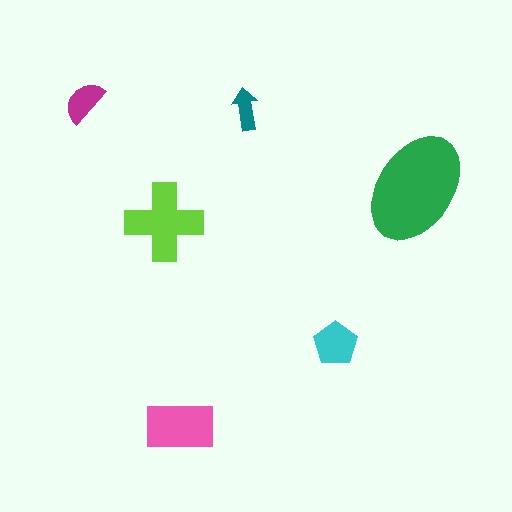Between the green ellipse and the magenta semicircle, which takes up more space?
The green ellipse.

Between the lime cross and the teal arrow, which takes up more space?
The lime cross.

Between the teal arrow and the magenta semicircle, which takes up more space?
The magenta semicircle.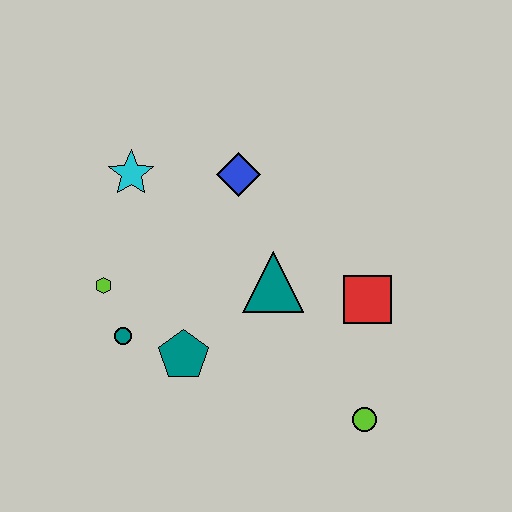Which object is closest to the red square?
The teal triangle is closest to the red square.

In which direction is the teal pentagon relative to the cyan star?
The teal pentagon is below the cyan star.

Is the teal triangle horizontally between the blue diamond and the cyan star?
No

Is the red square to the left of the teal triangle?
No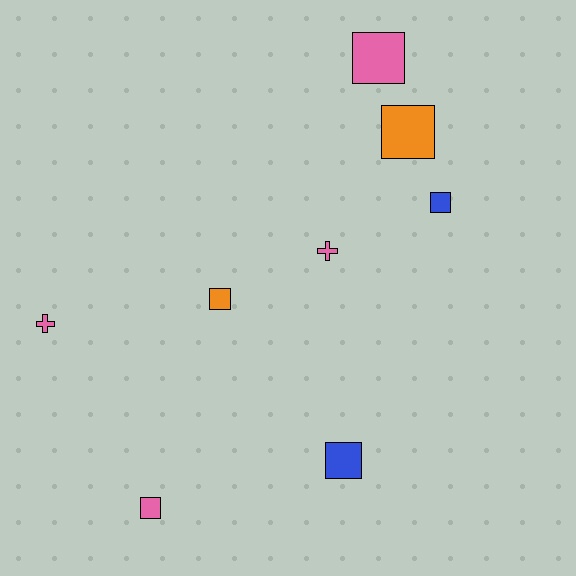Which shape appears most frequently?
Square, with 6 objects.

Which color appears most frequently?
Pink, with 4 objects.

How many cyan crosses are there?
There are no cyan crosses.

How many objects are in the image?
There are 8 objects.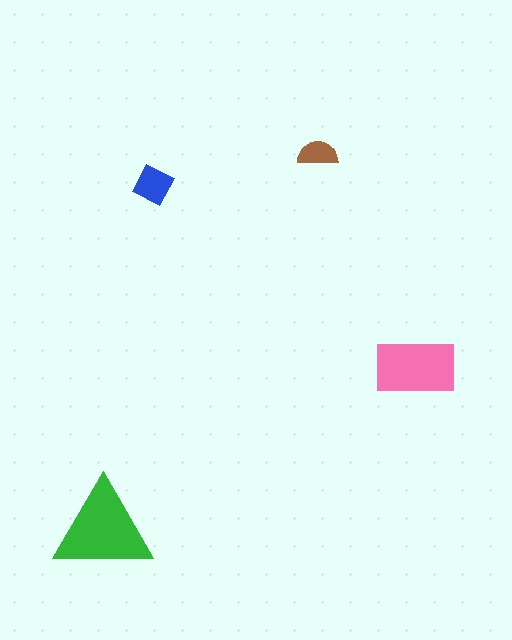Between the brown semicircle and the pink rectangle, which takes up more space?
The pink rectangle.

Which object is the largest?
The green triangle.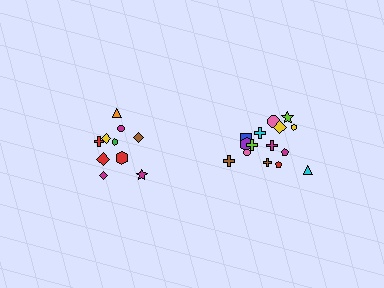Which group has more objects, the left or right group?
The right group.